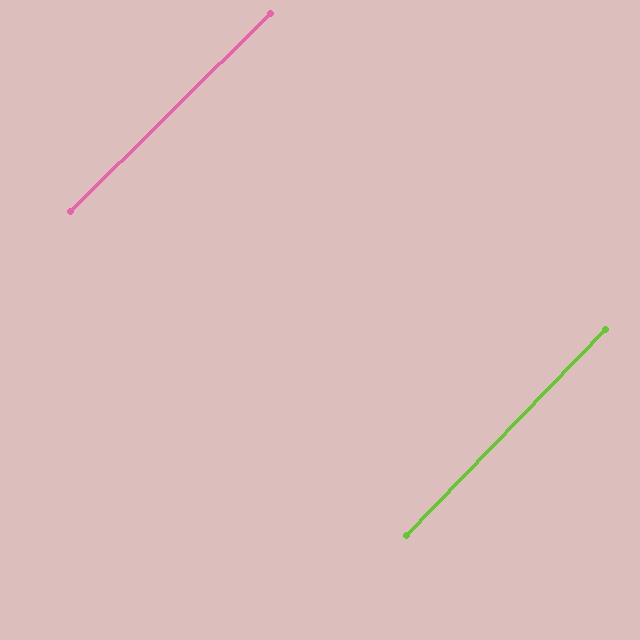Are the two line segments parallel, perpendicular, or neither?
Parallel — their directions differ by only 1.2°.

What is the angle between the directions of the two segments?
Approximately 1 degree.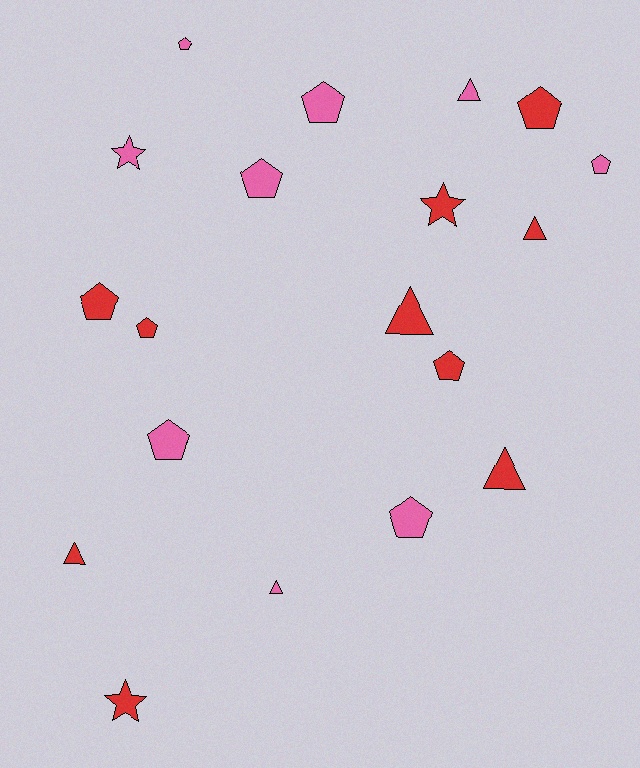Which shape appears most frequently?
Pentagon, with 10 objects.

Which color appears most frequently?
Red, with 10 objects.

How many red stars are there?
There are 2 red stars.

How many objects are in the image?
There are 19 objects.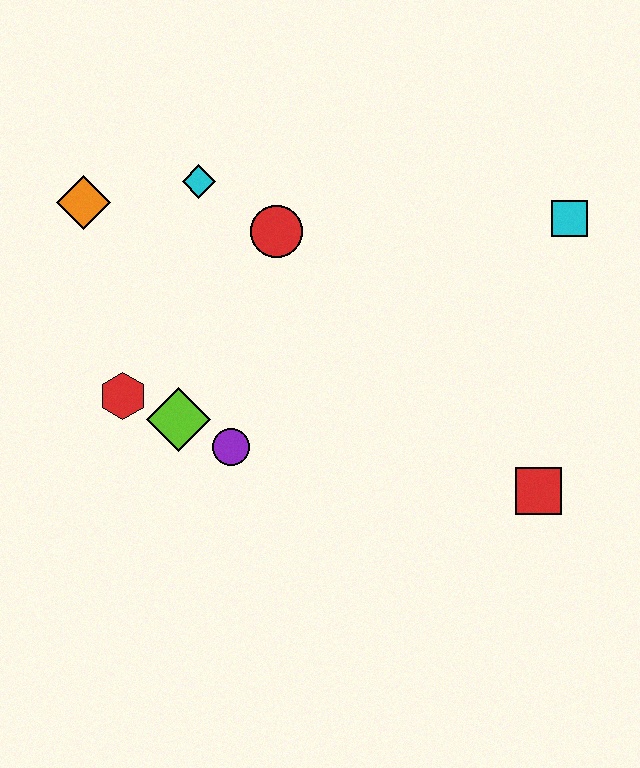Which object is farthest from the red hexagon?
The cyan square is farthest from the red hexagon.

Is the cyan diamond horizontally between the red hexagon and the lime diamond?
No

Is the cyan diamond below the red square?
No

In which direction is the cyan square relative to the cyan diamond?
The cyan square is to the right of the cyan diamond.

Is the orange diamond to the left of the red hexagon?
Yes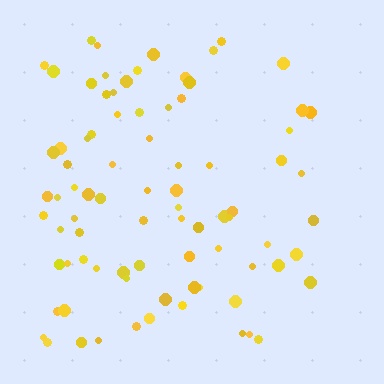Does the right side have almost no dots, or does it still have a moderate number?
Still a moderate number, just noticeably fewer than the left.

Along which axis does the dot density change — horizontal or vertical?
Horizontal.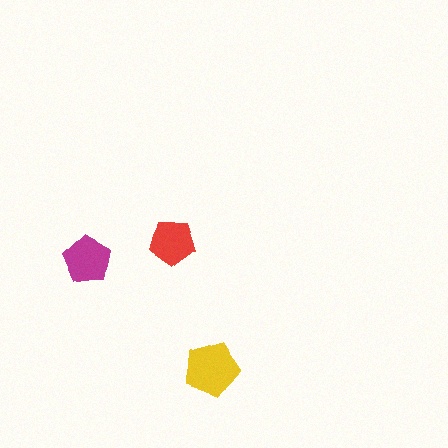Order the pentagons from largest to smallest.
the yellow one, the magenta one, the red one.